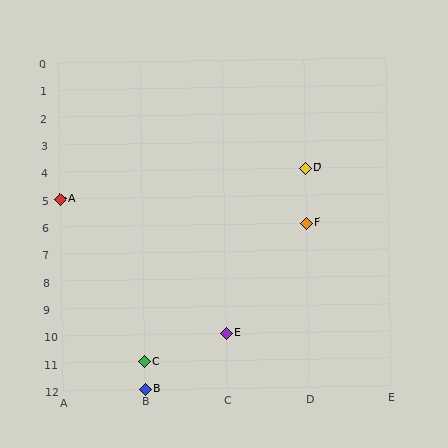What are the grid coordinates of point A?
Point A is at grid coordinates (A, 5).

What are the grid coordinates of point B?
Point B is at grid coordinates (B, 12).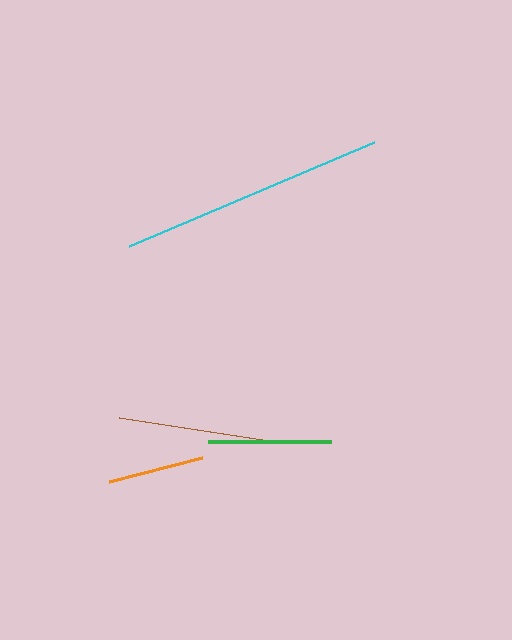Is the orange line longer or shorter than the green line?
The green line is longer than the orange line.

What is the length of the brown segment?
The brown segment is approximately 145 pixels long.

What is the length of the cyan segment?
The cyan segment is approximately 266 pixels long.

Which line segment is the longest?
The cyan line is the longest at approximately 266 pixels.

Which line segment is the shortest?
The orange line is the shortest at approximately 96 pixels.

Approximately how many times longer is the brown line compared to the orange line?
The brown line is approximately 1.5 times the length of the orange line.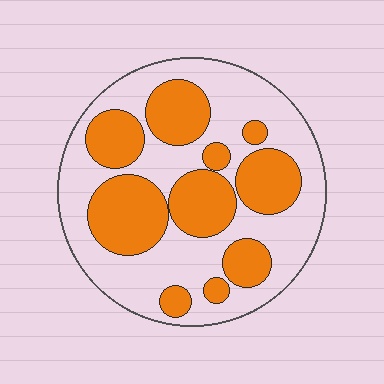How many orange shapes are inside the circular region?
10.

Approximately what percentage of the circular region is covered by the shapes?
Approximately 40%.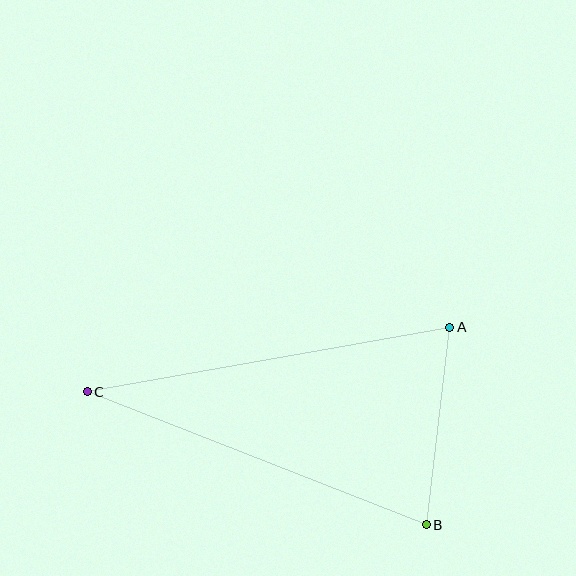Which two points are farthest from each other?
Points A and C are farthest from each other.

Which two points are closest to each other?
Points A and B are closest to each other.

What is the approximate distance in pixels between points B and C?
The distance between B and C is approximately 364 pixels.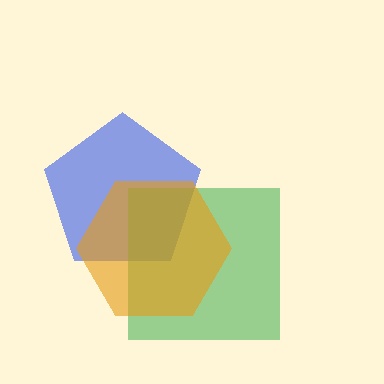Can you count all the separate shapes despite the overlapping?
Yes, there are 3 separate shapes.